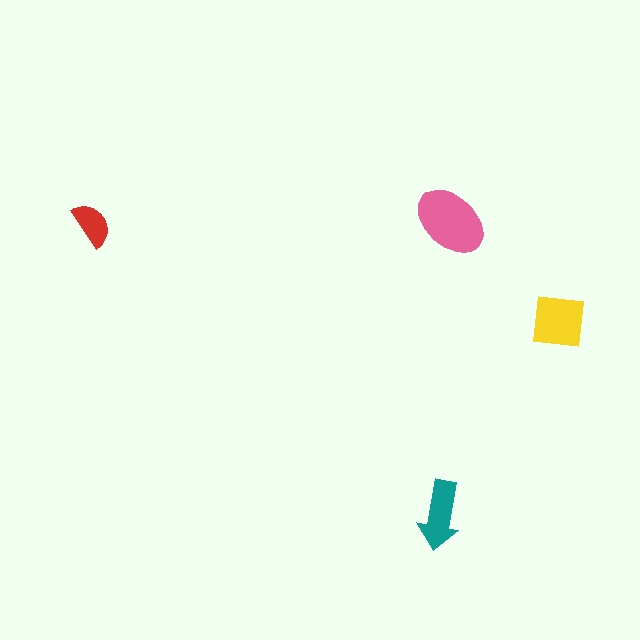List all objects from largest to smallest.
The pink ellipse, the yellow square, the teal arrow, the red semicircle.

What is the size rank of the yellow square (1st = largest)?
2nd.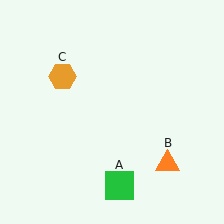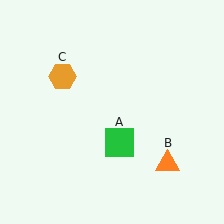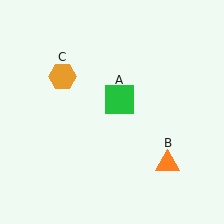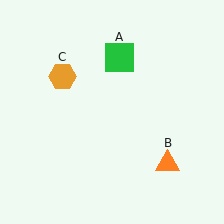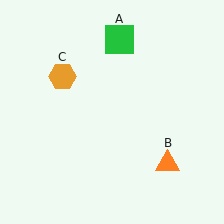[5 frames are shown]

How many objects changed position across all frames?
1 object changed position: green square (object A).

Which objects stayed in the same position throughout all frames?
Orange triangle (object B) and orange hexagon (object C) remained stationary.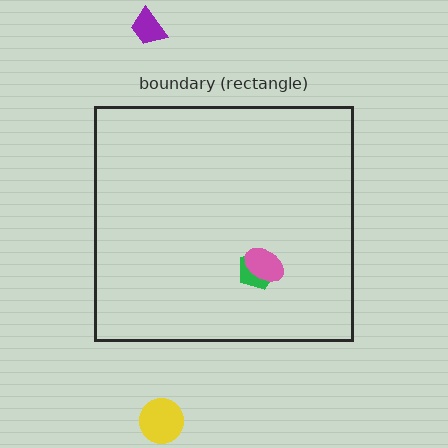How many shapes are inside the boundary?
2 inside, 2 outside.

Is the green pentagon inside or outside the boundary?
Inside.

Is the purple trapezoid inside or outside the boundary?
Outside.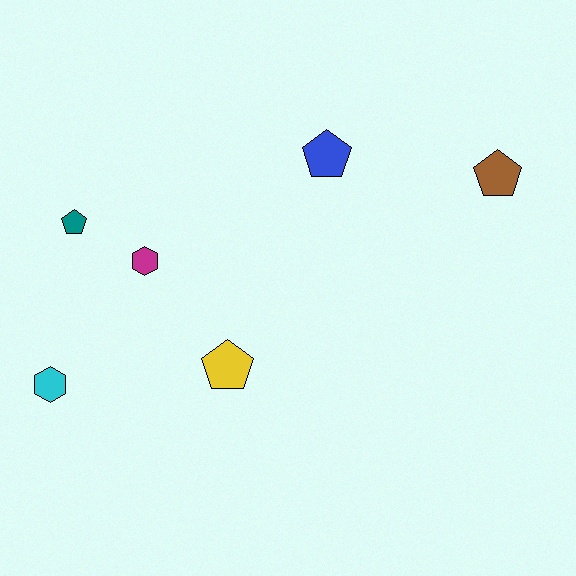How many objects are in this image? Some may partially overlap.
There are 6 objects.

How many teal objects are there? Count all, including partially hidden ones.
There is 1 teal object.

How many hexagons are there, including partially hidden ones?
There are 2 hexagons.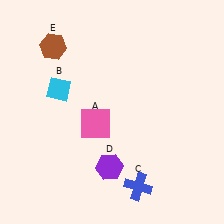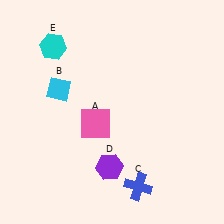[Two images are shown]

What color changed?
The hexagon (E) changed from brown in Image 1 to cyan in Image 2.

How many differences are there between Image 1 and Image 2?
There is 1 difference between the two images.